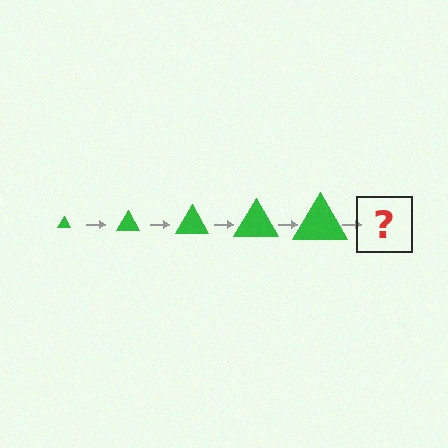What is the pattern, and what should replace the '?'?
The pattern is that the triangle gets progressively larger each step. The '?' should be a green triangle, larger than the previous one.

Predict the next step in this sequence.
The next step is a green triangle, larger than the previous one.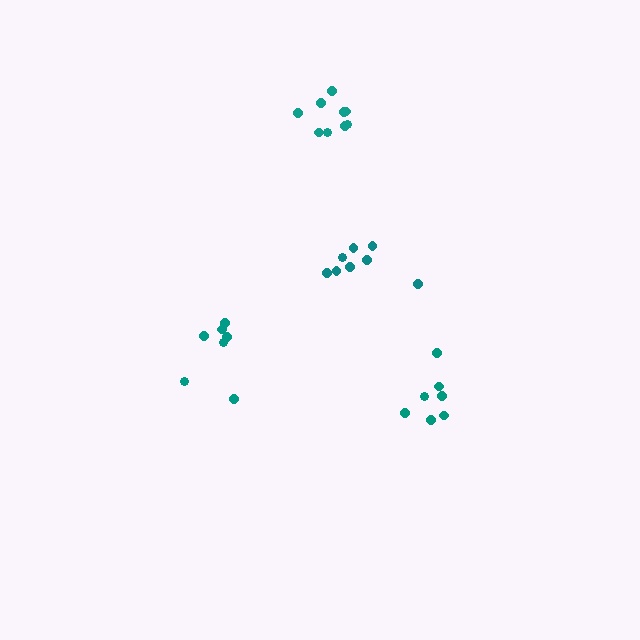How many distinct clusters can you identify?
There are 4 distinct clusters.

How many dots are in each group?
Group 1: 9 dots, Group 2: 7 dots, Group 3: 8 dots, Group 4: 7 dots (31 total).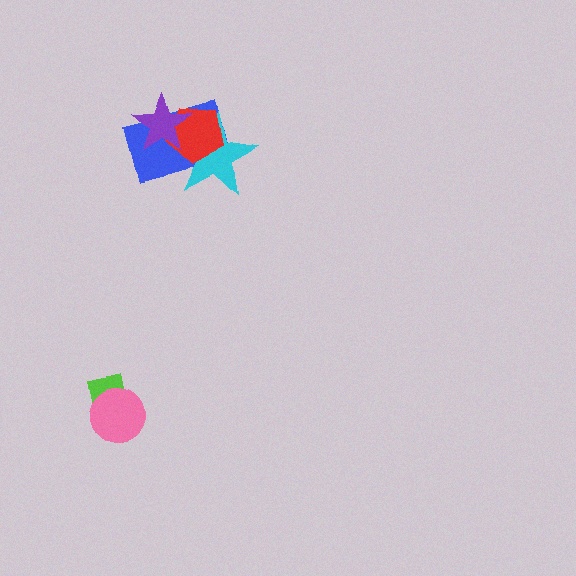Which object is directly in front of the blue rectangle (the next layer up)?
The cyan star is directly in front of the blue rectangle.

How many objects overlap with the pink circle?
1 object overlaps with the pink circle.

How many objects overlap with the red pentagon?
3 objects overlap with the red pentagon.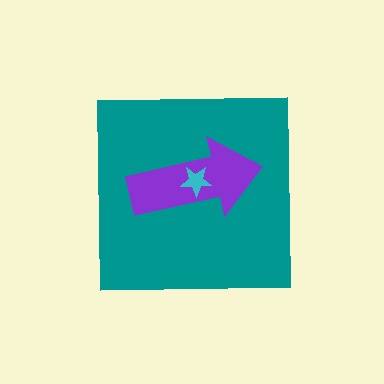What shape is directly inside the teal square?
The purple arrow.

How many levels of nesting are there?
3.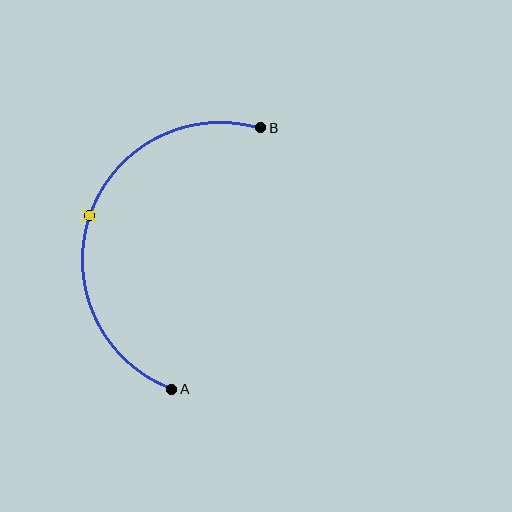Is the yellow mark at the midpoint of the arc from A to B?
Yes. The yellow mark lies on the arc at equal arc-length from both A and B — it is the arc midpoint.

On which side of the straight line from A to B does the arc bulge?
The arc bulges to the left of the straight line connecting A and B.